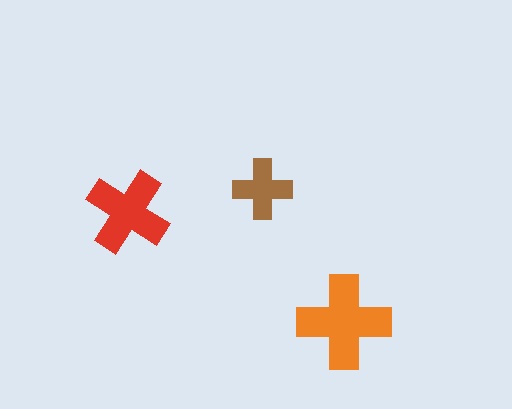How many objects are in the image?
There are 3 objects in the image.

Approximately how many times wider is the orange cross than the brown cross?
About 1.5 times wider.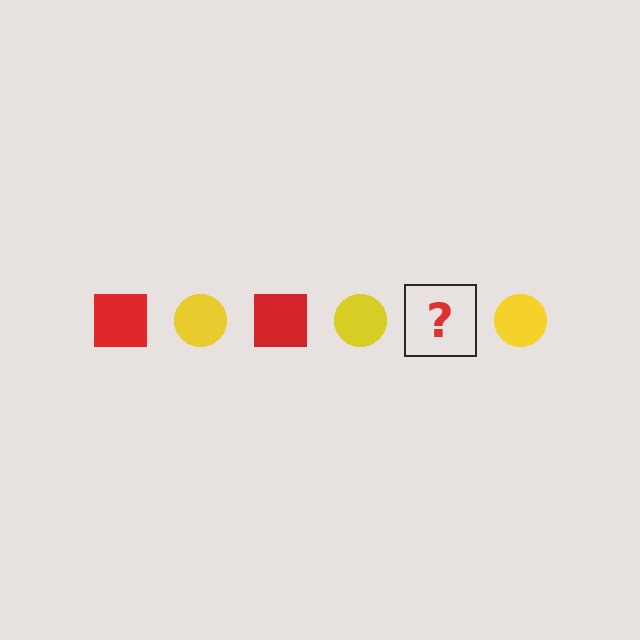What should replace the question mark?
The question mark should be replaced with a red square.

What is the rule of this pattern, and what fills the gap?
The rule is that the pattern alternates between red square and yellow circle. The gap should be filled with a red square.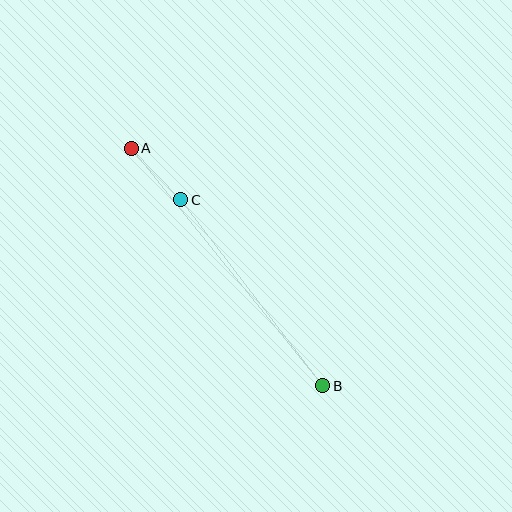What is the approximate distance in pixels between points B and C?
The distance between B and C is approximately 234 pixels.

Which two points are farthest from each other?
Points A and B are farthest from each other.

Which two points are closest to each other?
Points A and C are closest to each other.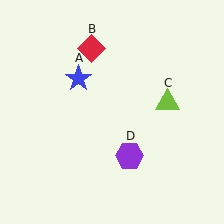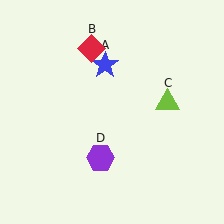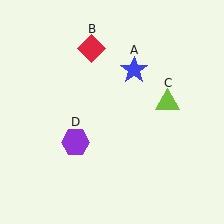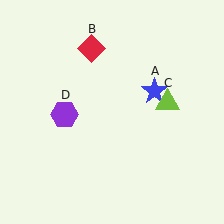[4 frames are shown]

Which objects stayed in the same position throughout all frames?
Red diamond (object B) and lime triangle (object C) remained stationary.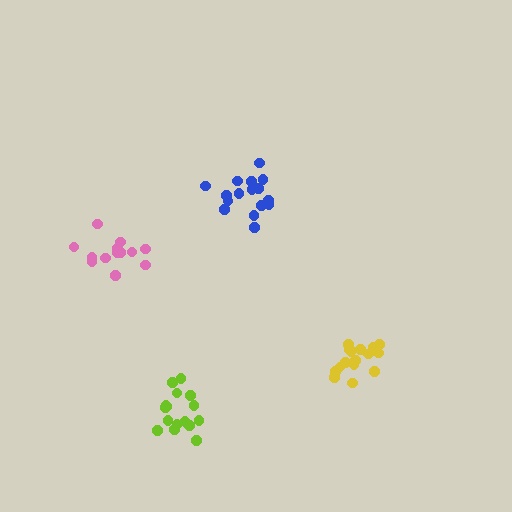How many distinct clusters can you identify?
There are 4 distinct clusters.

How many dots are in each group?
Group 1: 16 dots, Group 2: 16 dots, Group 3: 14 dots, Group 4: 16 dots (62 total).